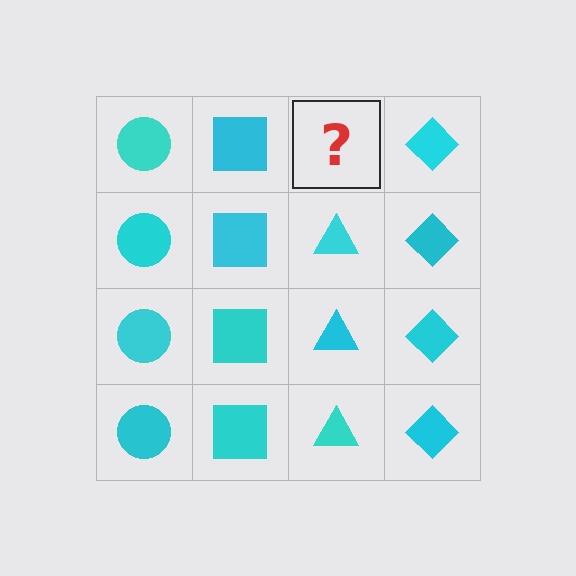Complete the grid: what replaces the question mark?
The question mark should be replaced with a cyan triangle.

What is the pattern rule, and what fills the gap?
The rule is that each column has a consistent shape. The gap should be filled with a cyan triangle.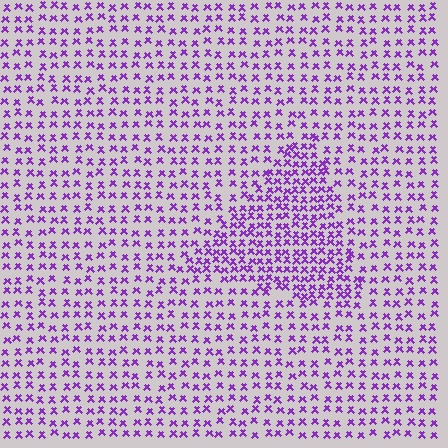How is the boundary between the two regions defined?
The boundary is defined by a change in element density (approximately 1.8x ratio). All elements are the same color, size, and shape.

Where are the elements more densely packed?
The elements are more densely packed inside the triangle boundary.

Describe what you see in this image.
The image contains small purple elements arranged at two different densities. A triangle-shaped region is visible where the elements are more densely packed than the surrounding area.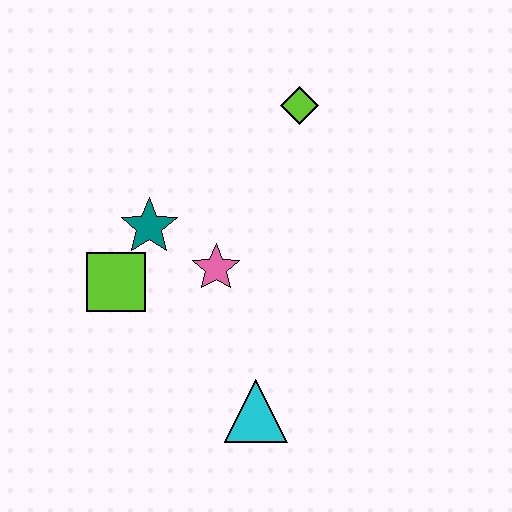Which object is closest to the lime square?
The teal star is closest to the lime square.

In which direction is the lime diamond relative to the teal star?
The lime diamond is to the right of the teal star.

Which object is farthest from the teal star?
The cyan triangle is farthest from the teal star.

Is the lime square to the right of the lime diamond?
No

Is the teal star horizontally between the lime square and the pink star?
Yes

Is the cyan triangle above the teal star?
No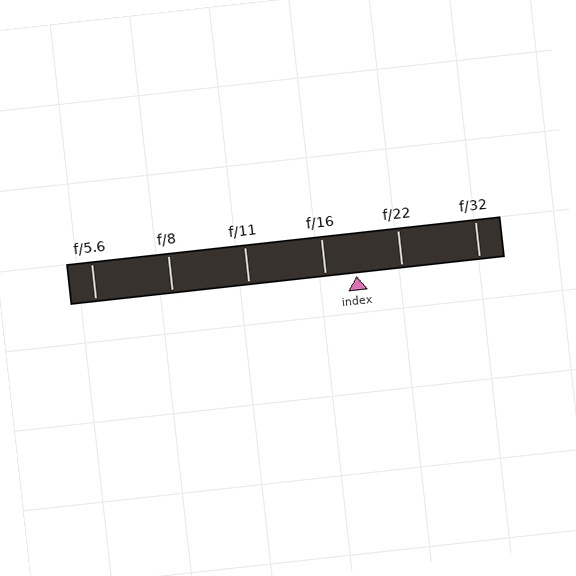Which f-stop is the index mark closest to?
The index mark is closest to f/16.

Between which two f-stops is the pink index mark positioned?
The index mark is between f/16 and f/22.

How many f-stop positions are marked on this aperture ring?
There are 6 f-stop positions marked.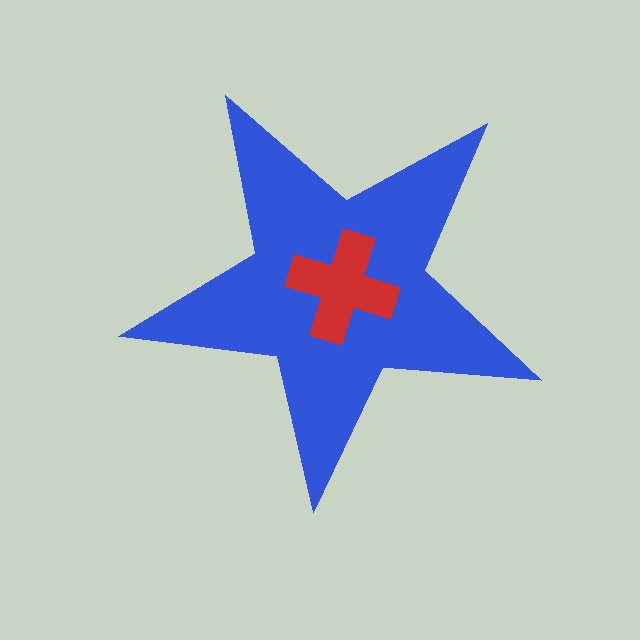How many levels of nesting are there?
2.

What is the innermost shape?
The red cross.